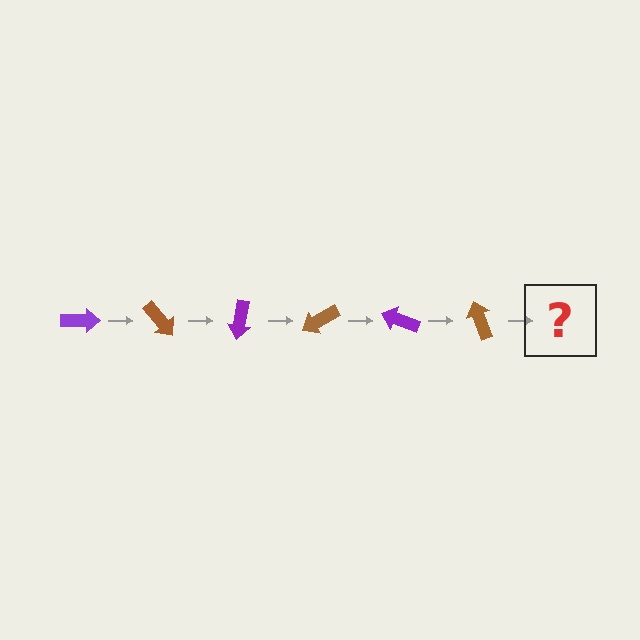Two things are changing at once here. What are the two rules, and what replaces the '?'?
The two rules are that it rotates 50 degrees each step and the color cycles through purple and brown. The '?' should be a purple arrow, rotated 300 degrees from the start.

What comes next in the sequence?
The next element should be a purple arrow, rotated 300 degrees from the start.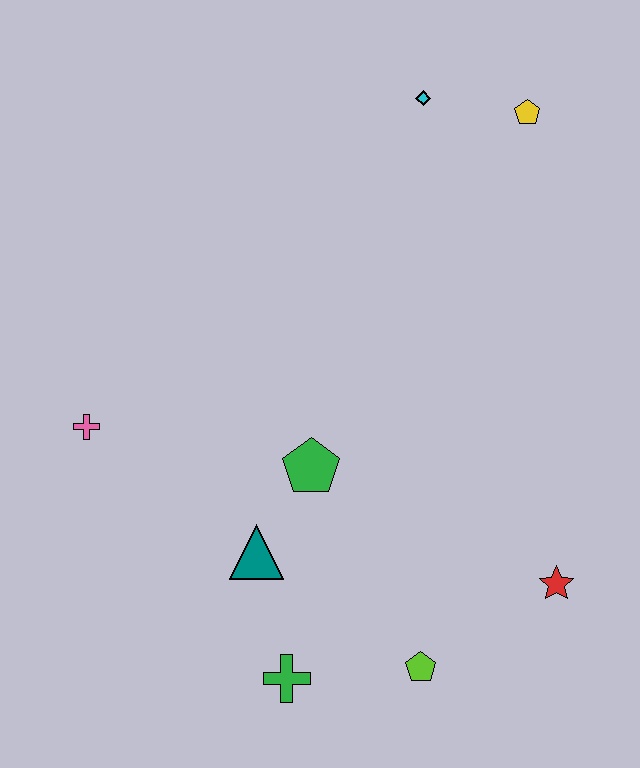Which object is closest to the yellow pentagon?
The cyan diamond is closest to the yellow pentagon.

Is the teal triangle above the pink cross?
No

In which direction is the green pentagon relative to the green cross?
The green pentagon is above the green cross.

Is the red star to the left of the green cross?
No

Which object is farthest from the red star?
The cyan diamond is farthest from the red star.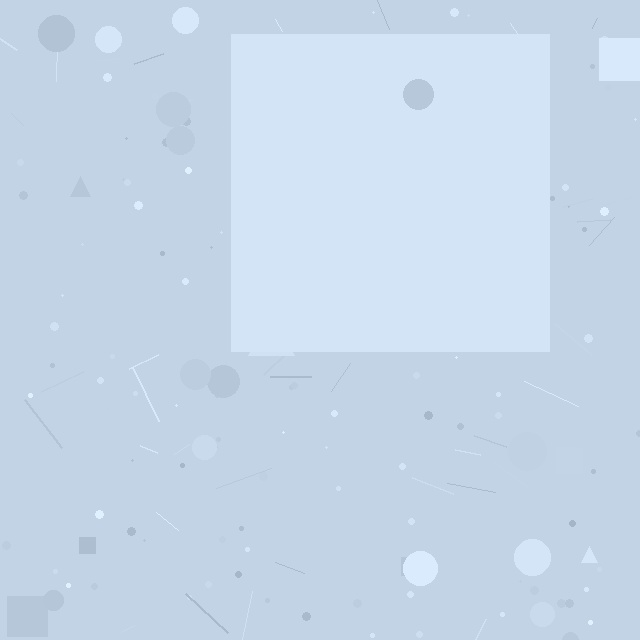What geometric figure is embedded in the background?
A square is embedded in the background.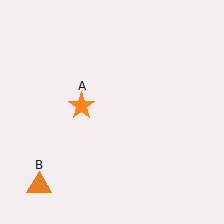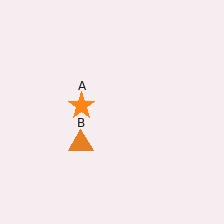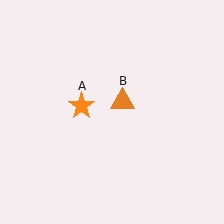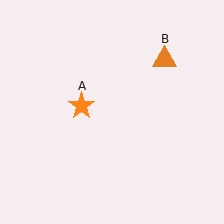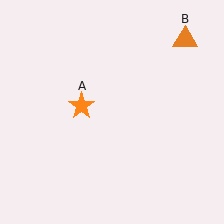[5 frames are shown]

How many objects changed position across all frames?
1 object changed position: orange triangle (object B).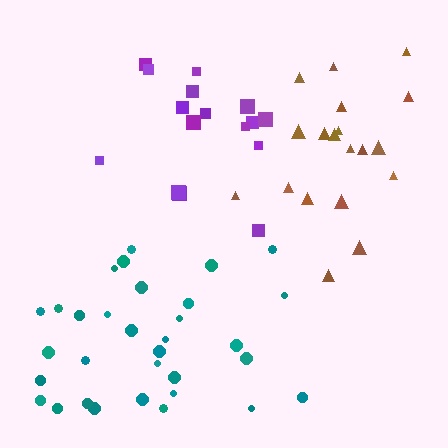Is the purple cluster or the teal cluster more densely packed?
Purple.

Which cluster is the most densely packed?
Purple.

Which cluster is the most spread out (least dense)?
Brown.